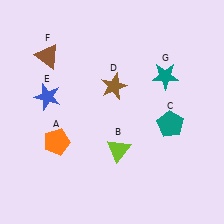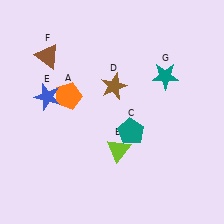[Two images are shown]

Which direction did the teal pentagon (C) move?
The teal pentagon (C) moved left.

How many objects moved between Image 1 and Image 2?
2 objects moved between the two images.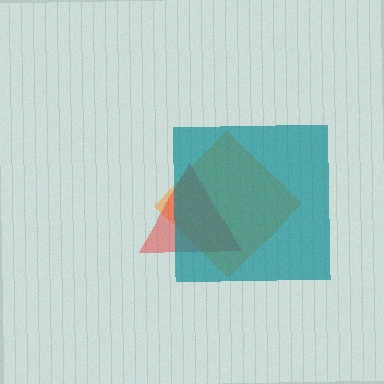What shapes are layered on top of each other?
The layered shapes are: an orange diamond, a red triangle, a teal square.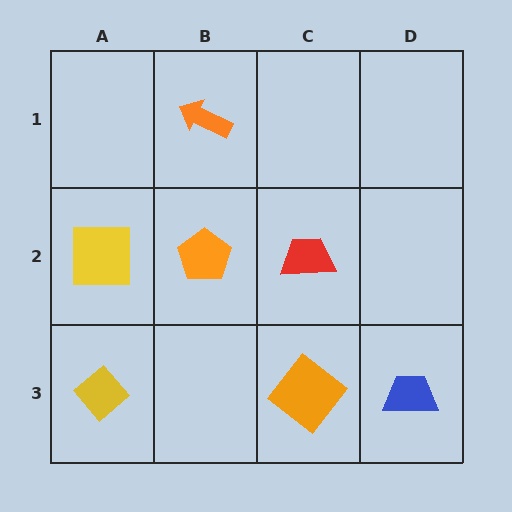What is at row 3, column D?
A blue trapezoid.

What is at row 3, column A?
A yellow diamond.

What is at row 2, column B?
An orange pentagon.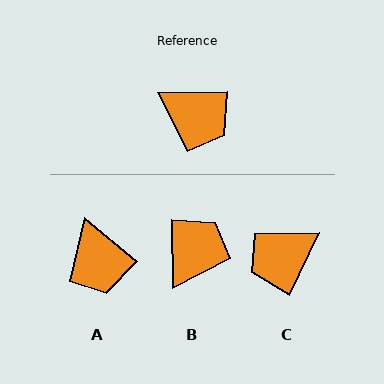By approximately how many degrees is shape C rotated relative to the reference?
Approximately 116 degrees clockwise.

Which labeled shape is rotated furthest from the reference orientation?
C, about 116 degrees away.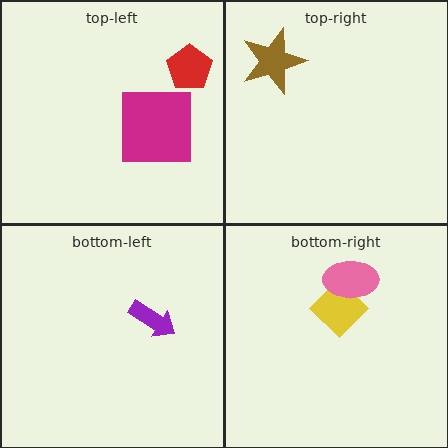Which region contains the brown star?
The top-right region.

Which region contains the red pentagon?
The top-left region.